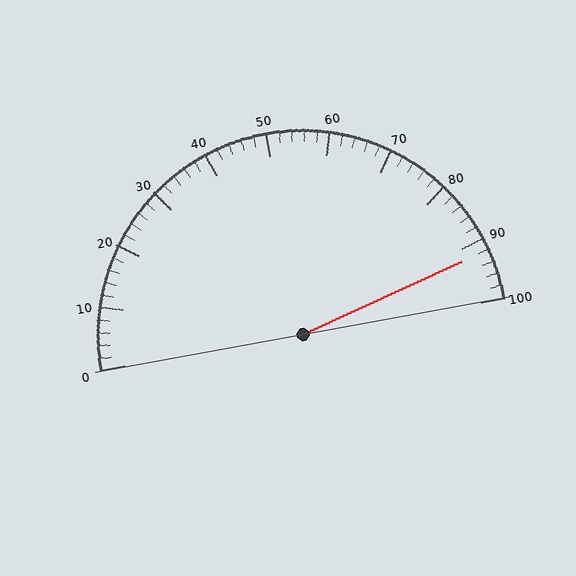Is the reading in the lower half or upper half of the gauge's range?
The reading is in the upper half of the range (0 to 100).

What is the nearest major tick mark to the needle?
The nearest major tick mark is 90.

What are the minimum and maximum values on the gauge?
The gauge ranges from 0 to 100.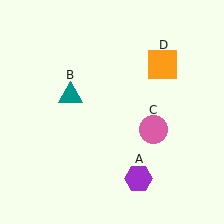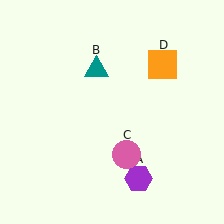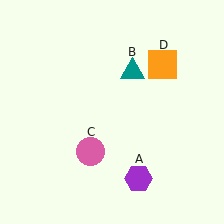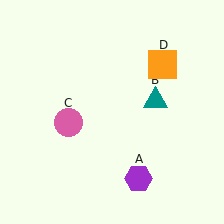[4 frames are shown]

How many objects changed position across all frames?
2 objects changed position: teal triangle (object B), pink circle (object C).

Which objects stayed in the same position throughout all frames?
Purple hexagon (object A) and orange square (object D) remained stationary.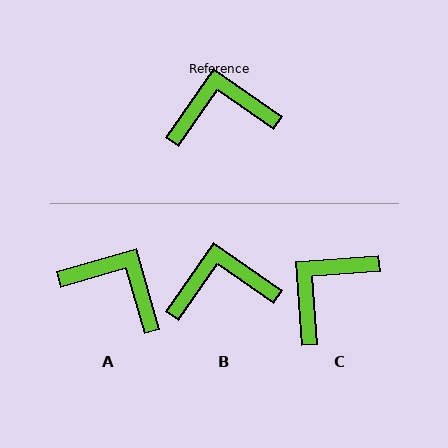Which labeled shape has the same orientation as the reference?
B.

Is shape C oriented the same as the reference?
No, it is off by about 39 degrees.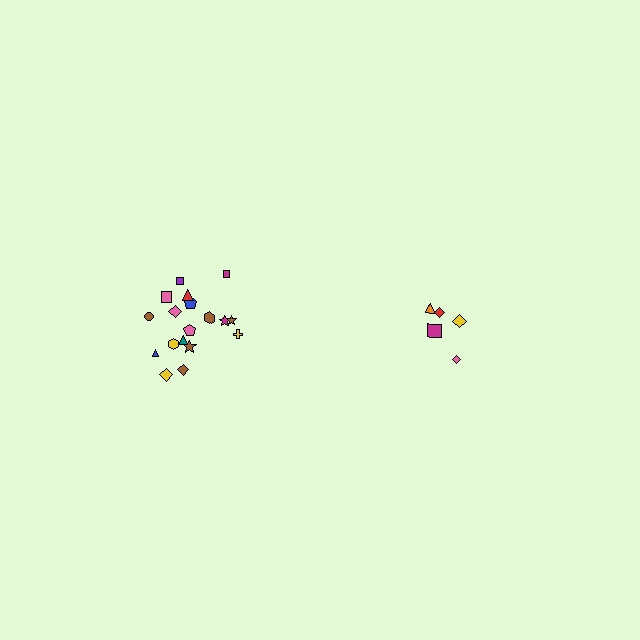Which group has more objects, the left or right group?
The left group.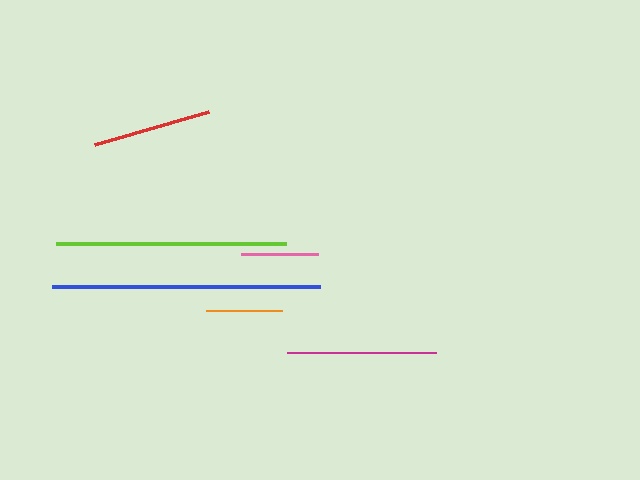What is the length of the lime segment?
The lime segment is approximately 230 pixels long.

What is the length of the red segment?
The red segment is approximately 119 pixels long.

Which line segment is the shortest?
The orange line is the shortest at approximately 76 pixels.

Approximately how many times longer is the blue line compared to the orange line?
The blue line is approximately 3.5 times the length of the orange line.